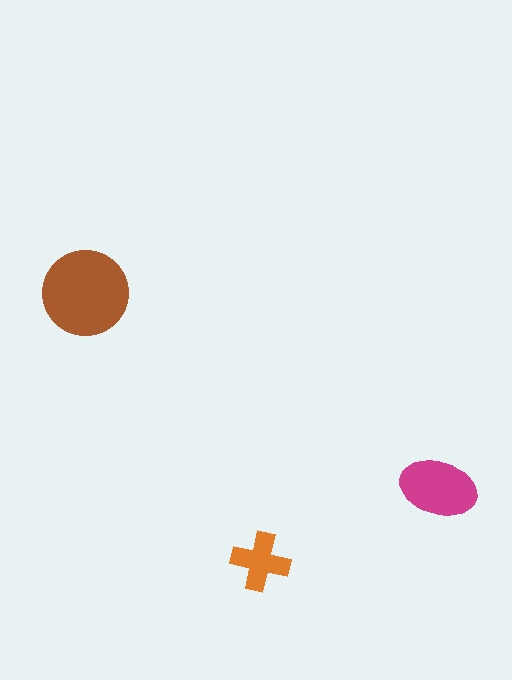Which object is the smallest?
The orange cross.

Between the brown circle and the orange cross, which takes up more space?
The brown circle.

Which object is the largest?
The brown circle.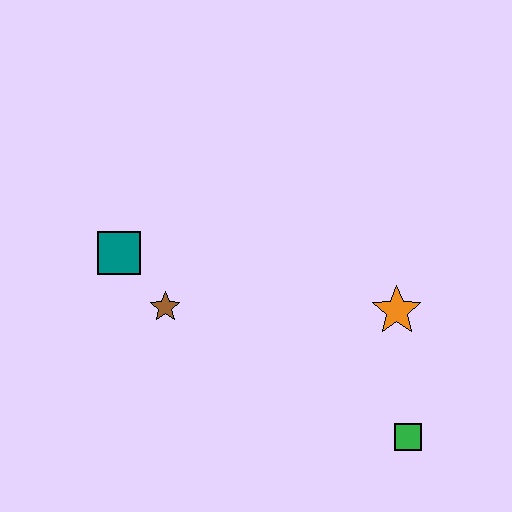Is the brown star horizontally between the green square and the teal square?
Yes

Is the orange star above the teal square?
No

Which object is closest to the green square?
The orange star is closest to the green square.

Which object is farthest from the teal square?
The green square is farthest from the teal square.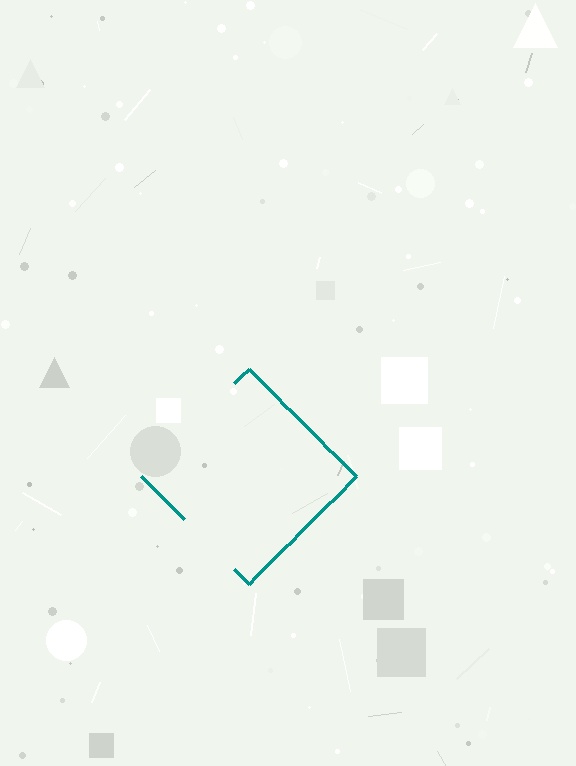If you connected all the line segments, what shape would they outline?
They would outline a diamond.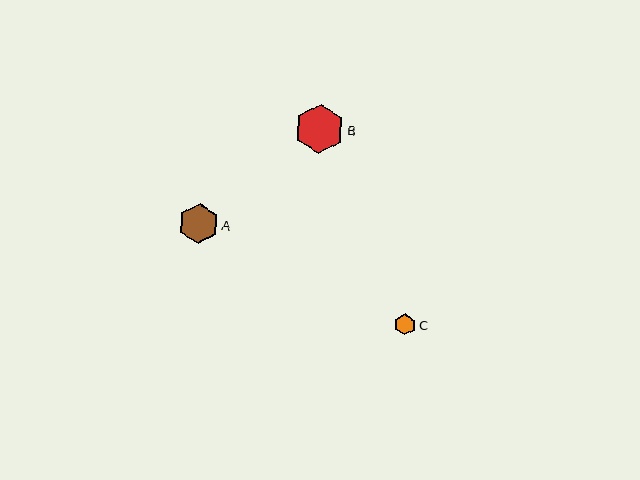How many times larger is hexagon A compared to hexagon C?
Hexagon A is approximately 1.9 times the size of hexagon C.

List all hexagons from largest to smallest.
From largest to smallest: B, A, C.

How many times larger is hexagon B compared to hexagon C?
Hexagon B is approximately 2.3 times the size of hexagon C.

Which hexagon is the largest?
Hexagon B is the largest with a size of approximately 50 pixels.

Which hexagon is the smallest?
Hexagon C is the smallest with a size of approximately 21 pixels.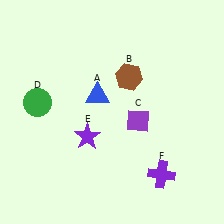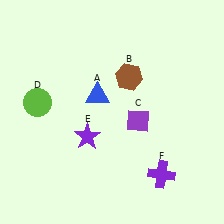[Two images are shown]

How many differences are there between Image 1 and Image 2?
There is 1 difference between the two images.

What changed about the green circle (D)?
In Image 1, D is green. In Image 2, it changed to lime.